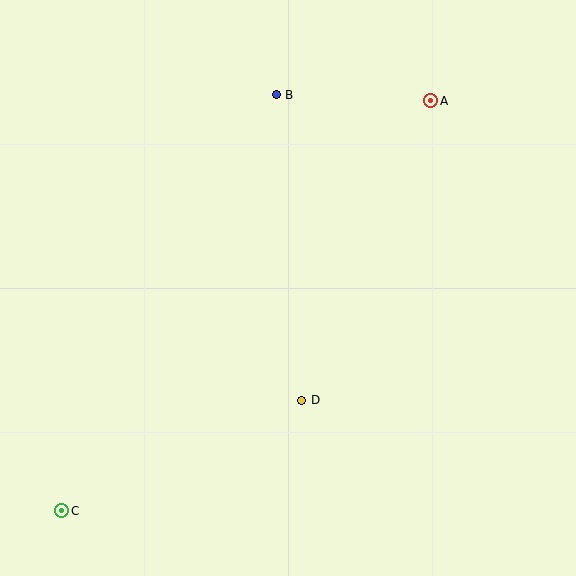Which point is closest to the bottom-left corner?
Point C is closest to the bottom-left corner.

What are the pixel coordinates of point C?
Point C is at (62, 511).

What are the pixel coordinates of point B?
Point B is at (276, 95).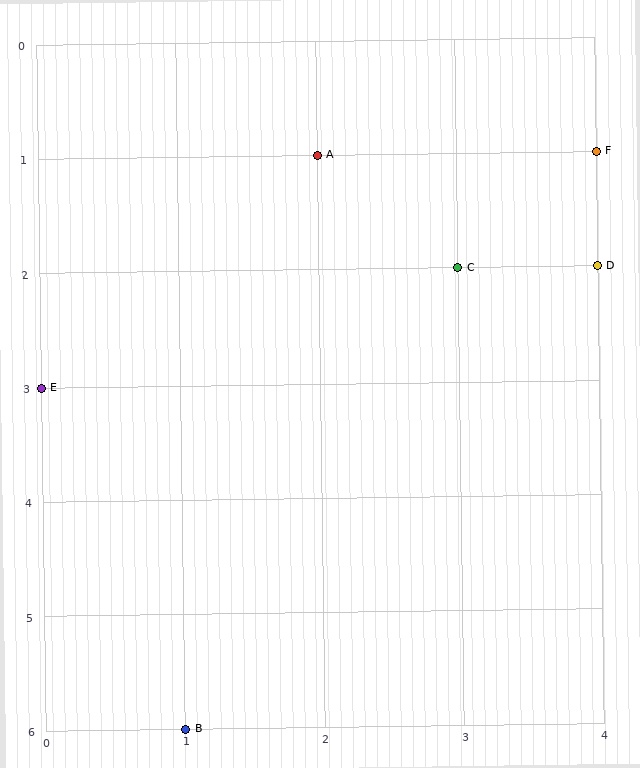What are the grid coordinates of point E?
Point E is at grid coordinates (0, 3).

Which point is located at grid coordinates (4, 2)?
Point D is at (4, 2).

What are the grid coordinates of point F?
Point F is at grid coordinates (4, 1).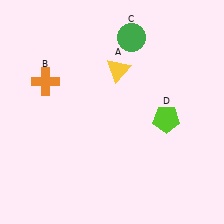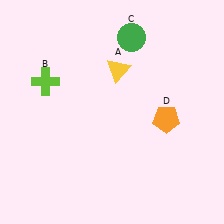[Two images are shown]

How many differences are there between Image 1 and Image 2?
There are 2 differences between the two images.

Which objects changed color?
B changed from orange to lime. D changed from lime to orange.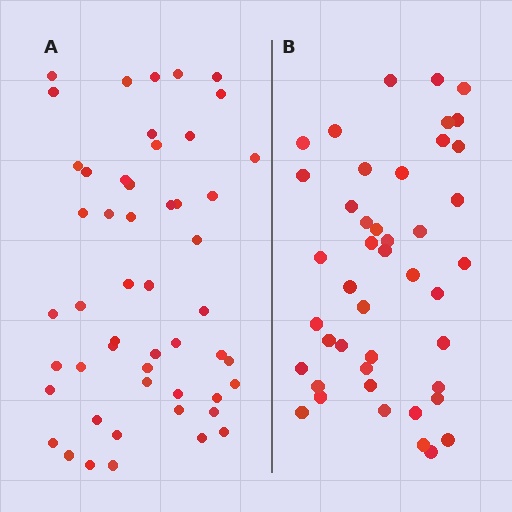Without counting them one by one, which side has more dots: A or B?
Region A (the left region) has more dots.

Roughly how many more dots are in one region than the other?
Region A has roughly 8 or so more dots than region B.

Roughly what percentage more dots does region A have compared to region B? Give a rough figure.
About 15% more.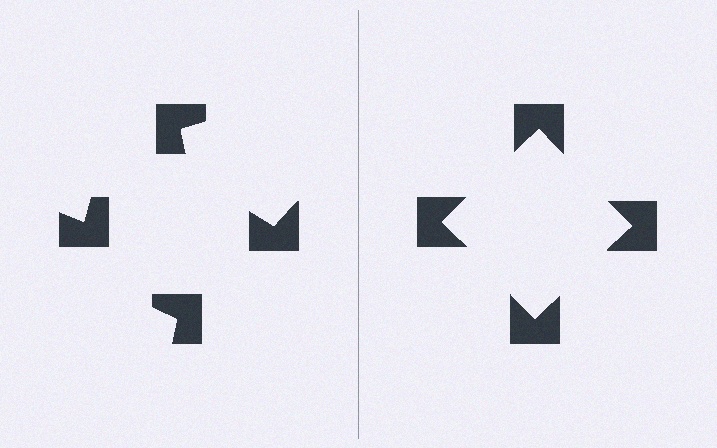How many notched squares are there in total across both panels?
8 — 4 on each side.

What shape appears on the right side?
An illusory square.